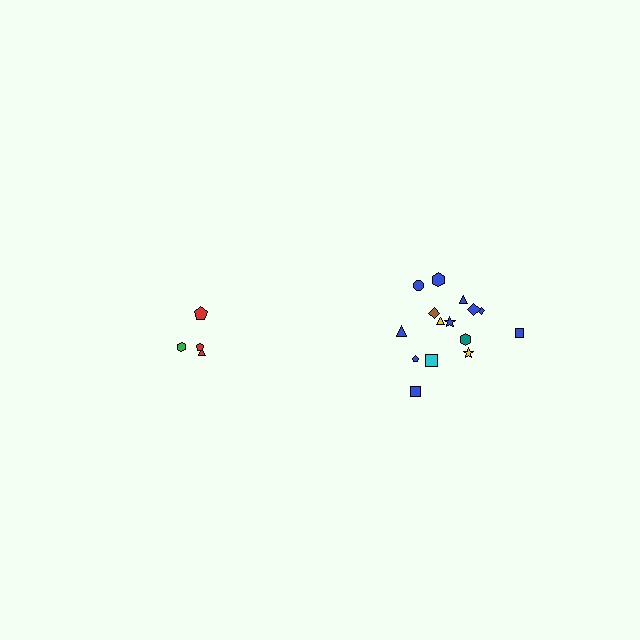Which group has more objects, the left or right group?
The right group.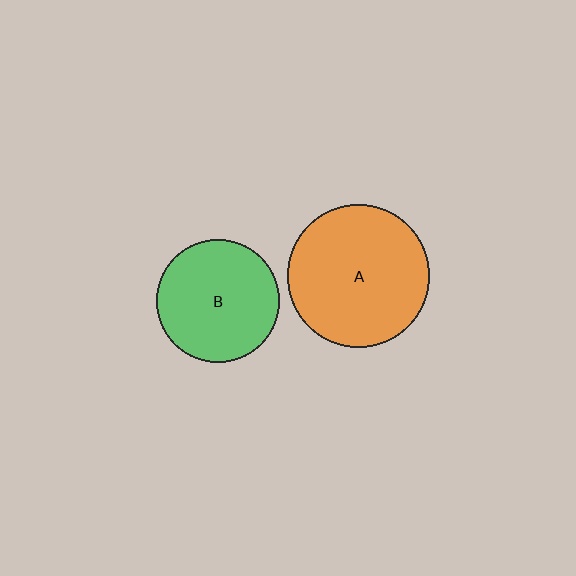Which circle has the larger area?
Circle A (orange).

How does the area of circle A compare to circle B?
Approximately 1.3 times.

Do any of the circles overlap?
No, none of the circles overlap.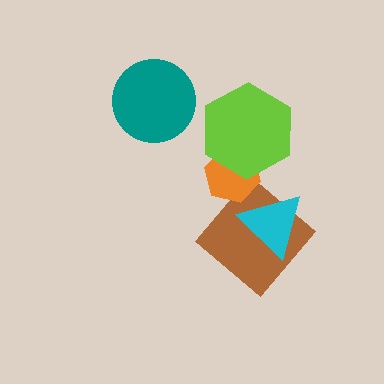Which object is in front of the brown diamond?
The cyan triangle is in front of the brown diamond.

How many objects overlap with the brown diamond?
1 object overlaps with the brown diamond.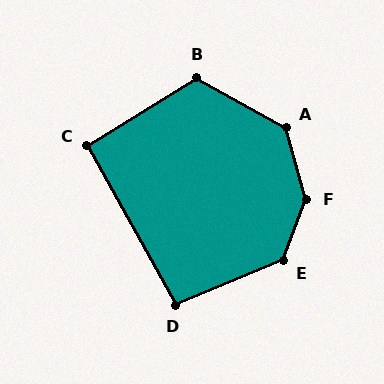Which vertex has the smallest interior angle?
C, at approximately 93 degrees.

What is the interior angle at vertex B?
Approximately 119 degrees (obtuse).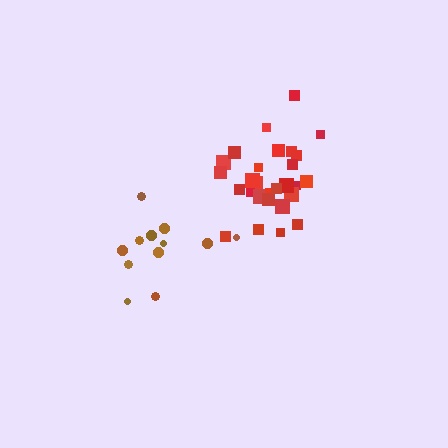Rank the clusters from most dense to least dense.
red, brown.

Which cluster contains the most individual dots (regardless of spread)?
Red (29).